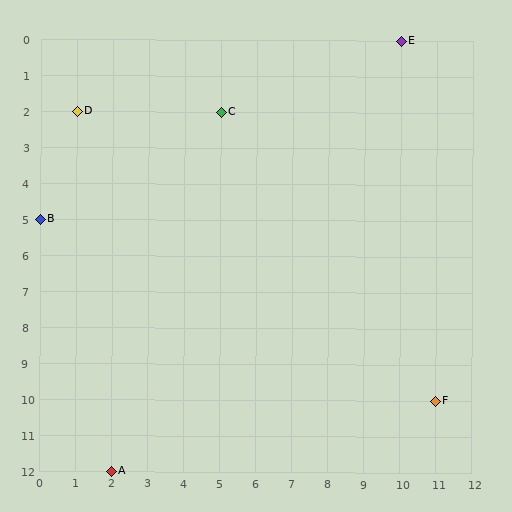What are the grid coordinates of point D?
Point D is at grid coordinates (1, 2).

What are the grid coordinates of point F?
Point F is at grid coordinates (11, 10).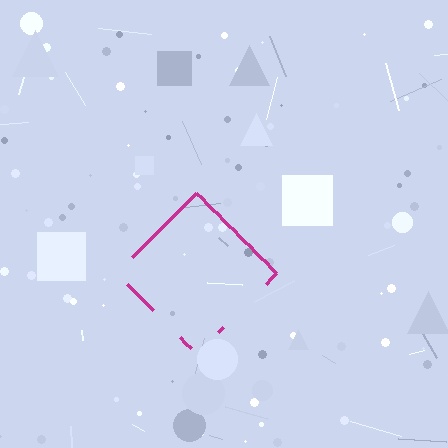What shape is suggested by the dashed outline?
The dashed outline suggests a diamond.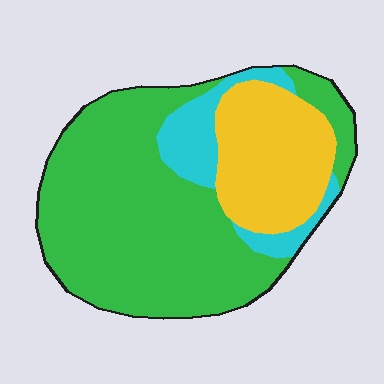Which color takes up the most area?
Green, at roughly 65%.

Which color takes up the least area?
Cyan, at roughly 10%.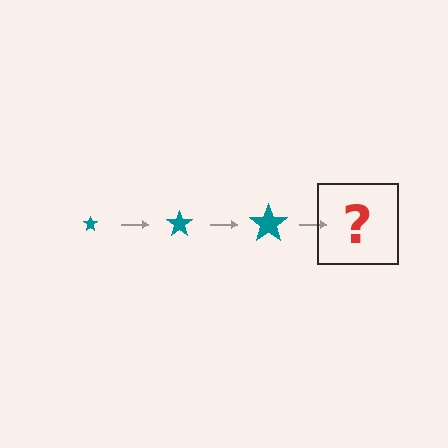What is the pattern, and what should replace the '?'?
The pattern is that the star gets progressively larger each step. The '?' should be a teal star, larger than the previous one.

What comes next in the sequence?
The next element should be a teal star, larger than the previous one.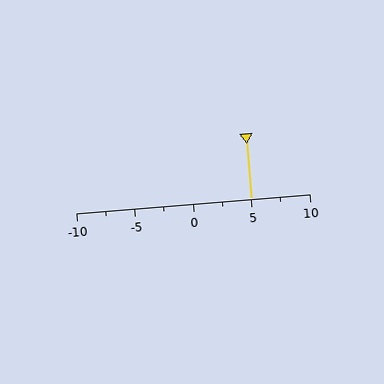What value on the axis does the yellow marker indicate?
The marker indicates approximately 5.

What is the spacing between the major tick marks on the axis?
The major ticks are spaced 5 apart.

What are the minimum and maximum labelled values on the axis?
The axis runs from -10 to 10.